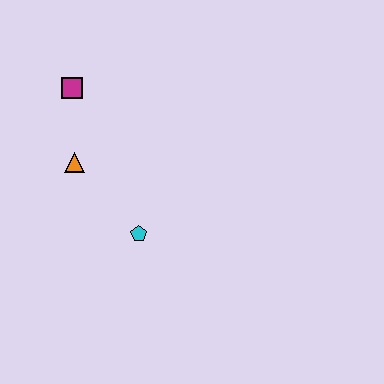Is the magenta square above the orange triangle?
Yes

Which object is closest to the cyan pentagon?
The orange triangle is closest to the cyan pentagon.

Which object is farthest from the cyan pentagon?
The magenta square is farthest from the cyan pentagon.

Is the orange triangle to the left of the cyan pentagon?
Yes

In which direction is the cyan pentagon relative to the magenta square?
The cyan pentagon is below the magenta square.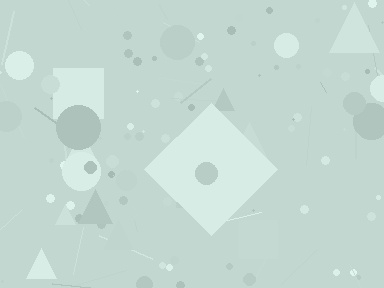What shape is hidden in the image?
A diamond is hidden in the image.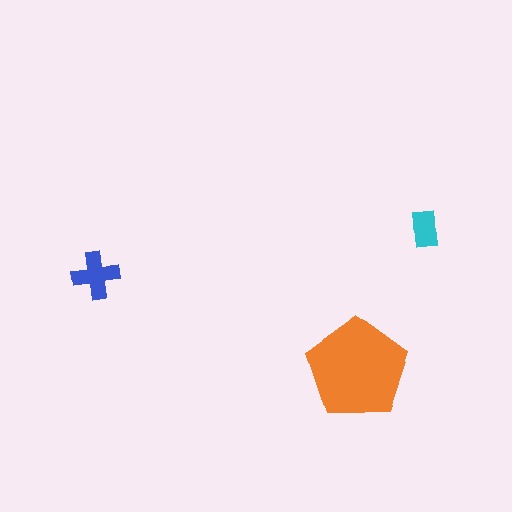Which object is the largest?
The orange pentagon.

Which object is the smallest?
The cyan rectangle.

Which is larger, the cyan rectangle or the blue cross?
The blue cross.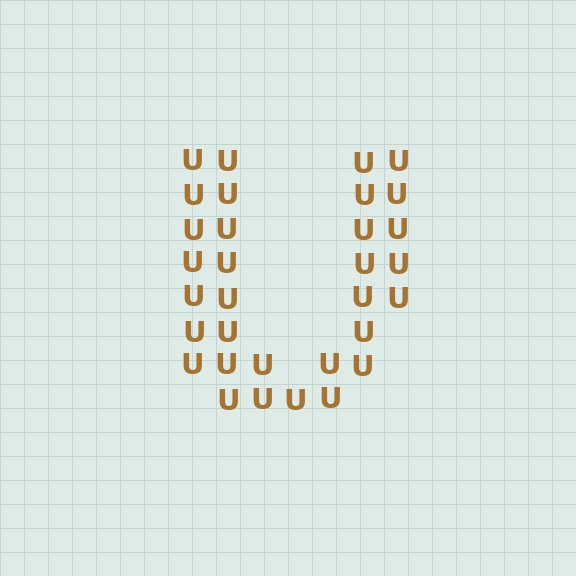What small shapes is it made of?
It is made of small letter U's.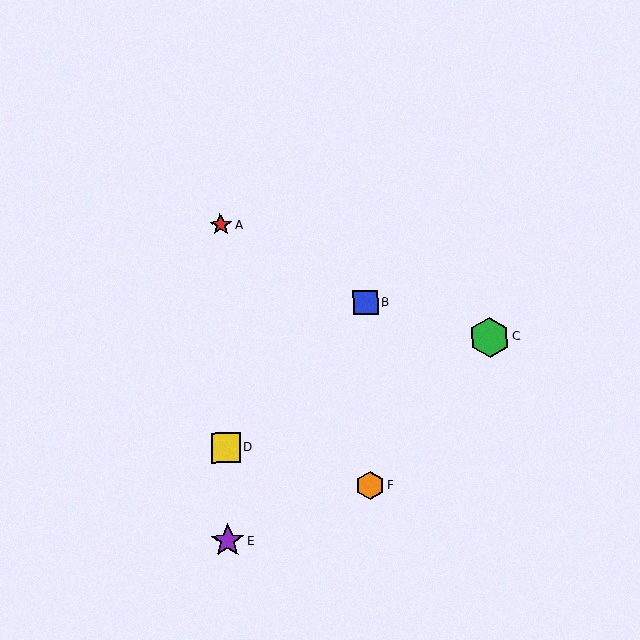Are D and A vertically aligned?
Yes, both are at x≈226.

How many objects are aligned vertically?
3 objects (A, D, E) are aligned vertically.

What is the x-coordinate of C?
Object C is at x≈490.